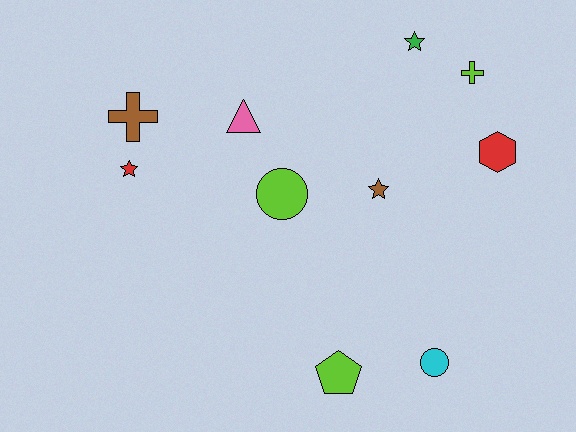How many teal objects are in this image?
There are no teal objects.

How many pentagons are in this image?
There is 1 pentagon.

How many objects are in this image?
There are 10 objects.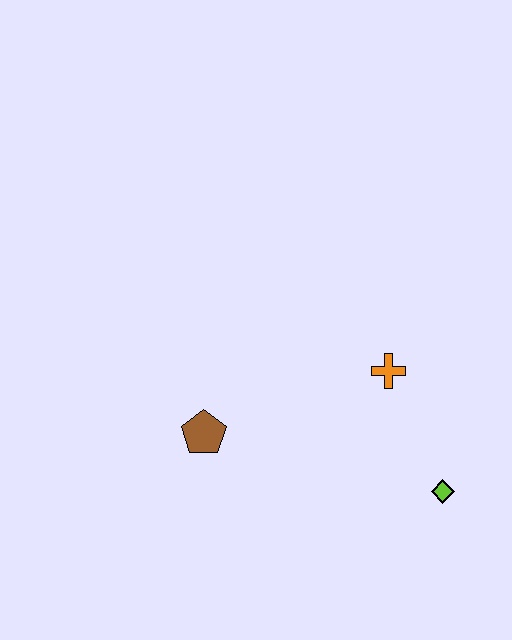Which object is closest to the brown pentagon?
The orange cross is closest to the brown pentagon.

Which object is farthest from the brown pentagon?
The lime diamond is farthest from the brown pentagon.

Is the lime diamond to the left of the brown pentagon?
No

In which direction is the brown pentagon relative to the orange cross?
The brown pentagon is to the left of the orange cross.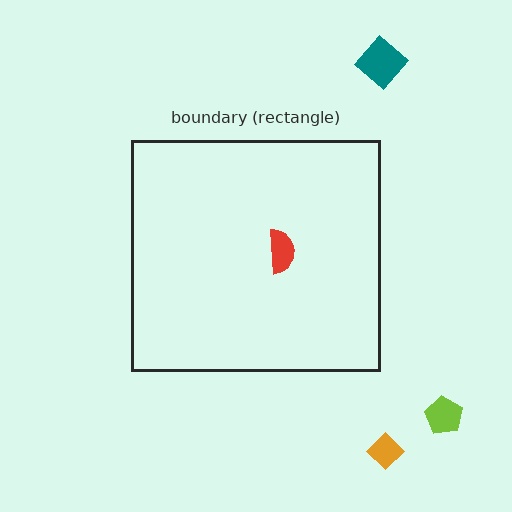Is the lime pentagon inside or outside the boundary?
Outside.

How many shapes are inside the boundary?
1 inside, 3 outside.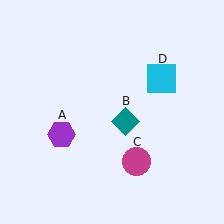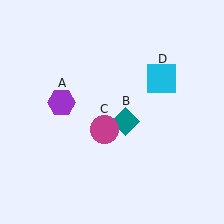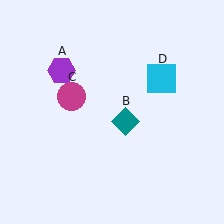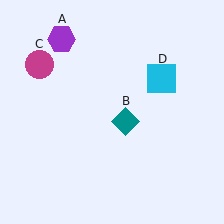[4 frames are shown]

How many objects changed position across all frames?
2 objects changed position: purple hexagon (object A), magenta circle (object C).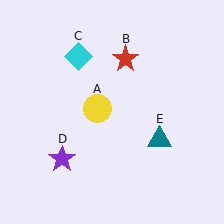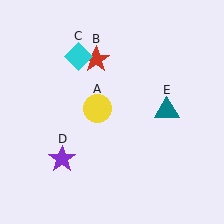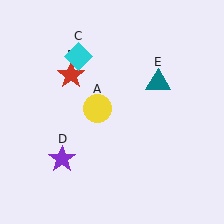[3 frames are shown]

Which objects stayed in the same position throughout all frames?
Yellow circle (object A) and cyan diamond (object C) and purple star (object D) remained stationary.